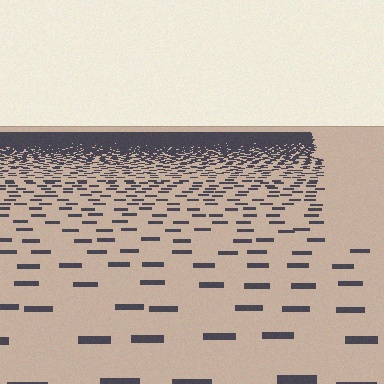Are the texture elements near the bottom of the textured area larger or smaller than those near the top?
Larger. Near the bottom, elements are closer to the viewer and appear at a bigger on-screen size.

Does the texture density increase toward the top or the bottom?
Density increases toward the top.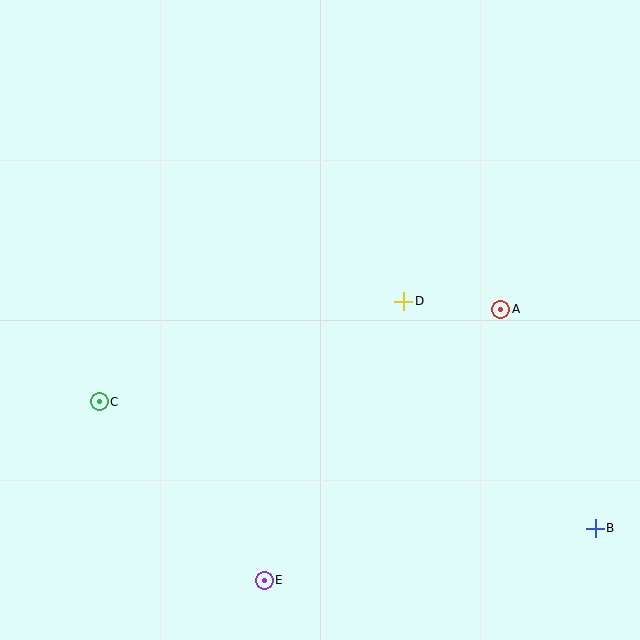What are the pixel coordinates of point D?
Point D is at (404, 301).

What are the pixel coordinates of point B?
Point B is at (595, 528).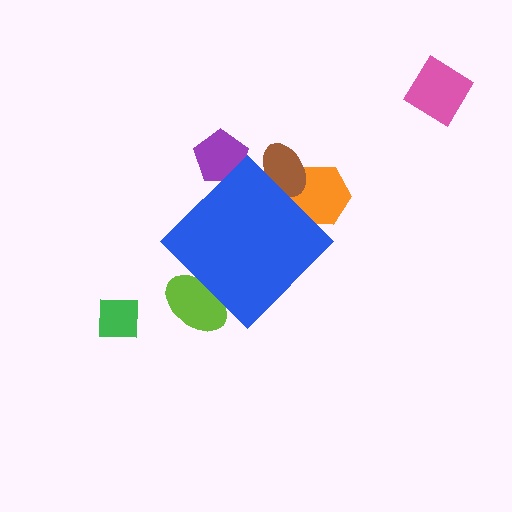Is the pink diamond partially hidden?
No, the pink diamond is fully visible.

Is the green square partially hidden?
No, the green square is fully visible.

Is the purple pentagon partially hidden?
Yes, the purple pentagon is partially hidden behind the blue diamond.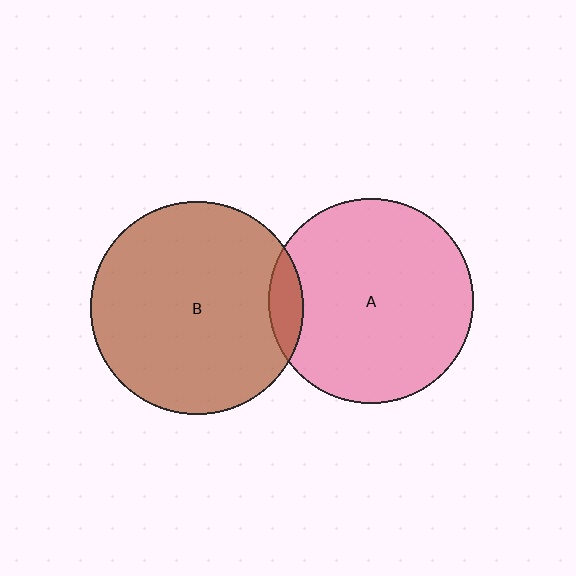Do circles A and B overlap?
Yes.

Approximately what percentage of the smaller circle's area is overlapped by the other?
Approximately 10%.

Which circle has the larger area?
Circle B (brown).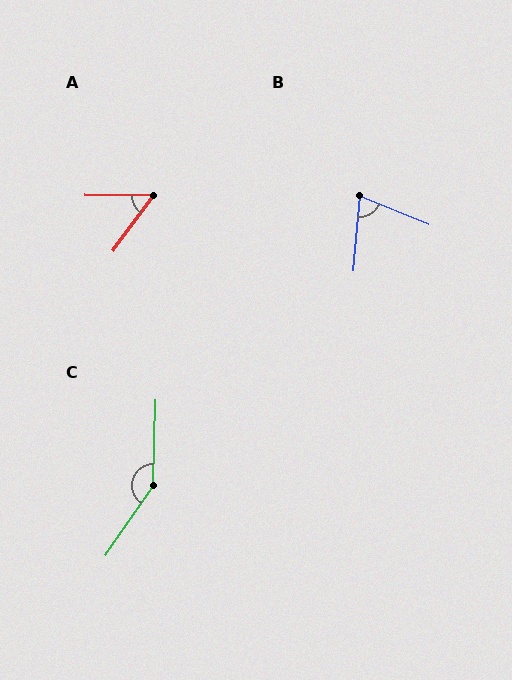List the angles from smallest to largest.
A (54°), B (72°), C (147°).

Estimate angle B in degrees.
Approximately 72 degrees.